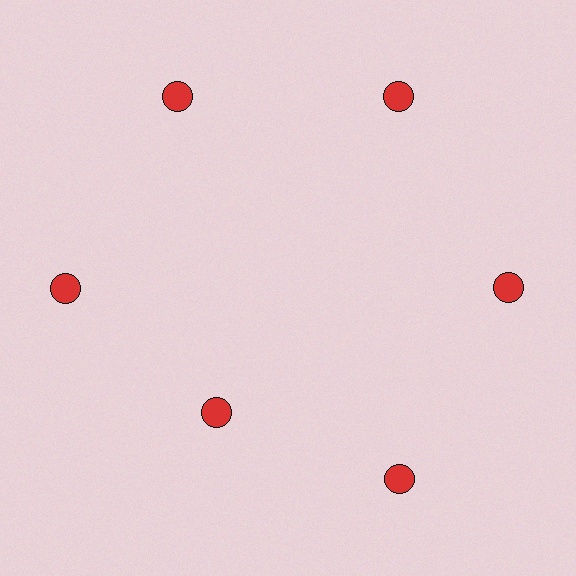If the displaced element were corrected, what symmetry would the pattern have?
It would have 6-fold rotational symmetry — the pattern would map onto itself every 60 degrees.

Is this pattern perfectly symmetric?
No. The 6 red circles are arranged in a ring, but one element near the 7 o'clock position is pulled inward toward the center, breaking the 6-fold rotational symmetry.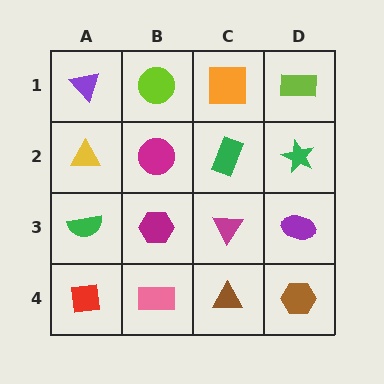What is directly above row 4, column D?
A purple ellipse.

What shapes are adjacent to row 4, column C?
A magenta triangle (row 3, column C), a pink rectangle (row 4, column B), a brown hexagon (row 4, column D).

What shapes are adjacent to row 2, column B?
A lime circle (row 1, column B), a magenta hexagon (row 3, column B), a yellow triangle (row 2, column A), a green rectangle (row 2, column C).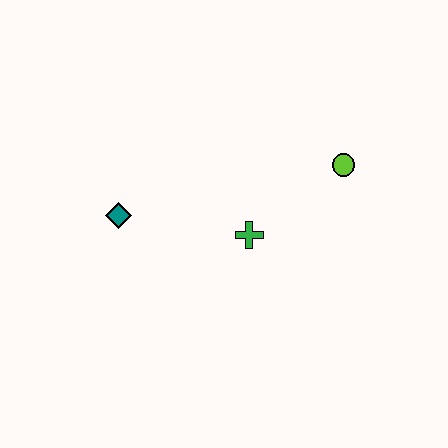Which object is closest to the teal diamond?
The green cross is closest to the teal diamond.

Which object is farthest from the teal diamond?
The lime circle is farthest from the teal diamond.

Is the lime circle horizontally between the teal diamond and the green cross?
No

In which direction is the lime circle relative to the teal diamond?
The lime circle is to the right of the teal diamond.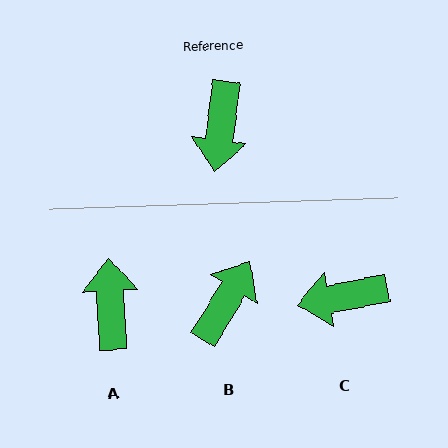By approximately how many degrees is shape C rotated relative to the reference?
Approximately 72 degrees clockwise.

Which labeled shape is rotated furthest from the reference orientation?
A, about 170 degrees away.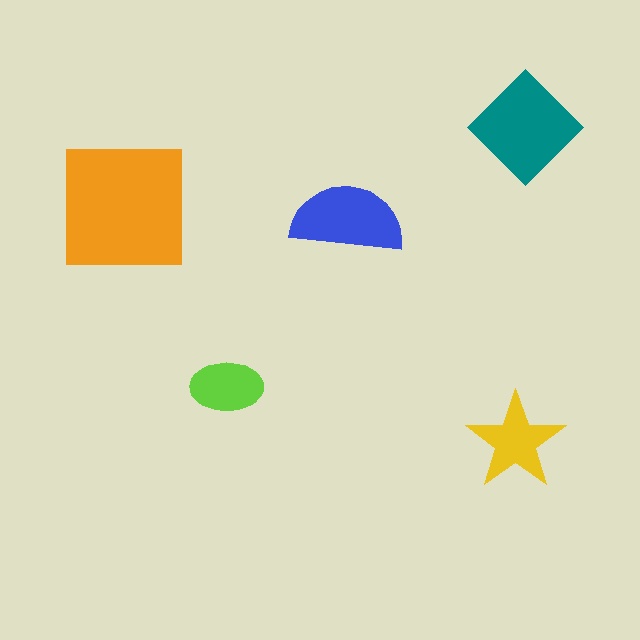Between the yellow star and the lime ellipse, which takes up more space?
The yellow star.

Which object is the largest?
The orange square.